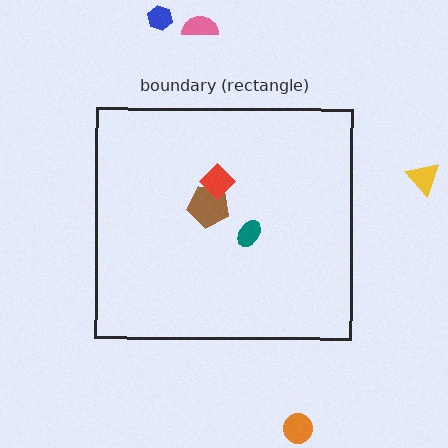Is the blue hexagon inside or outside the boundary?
Outside.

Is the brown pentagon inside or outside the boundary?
Inside.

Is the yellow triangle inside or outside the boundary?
Outside.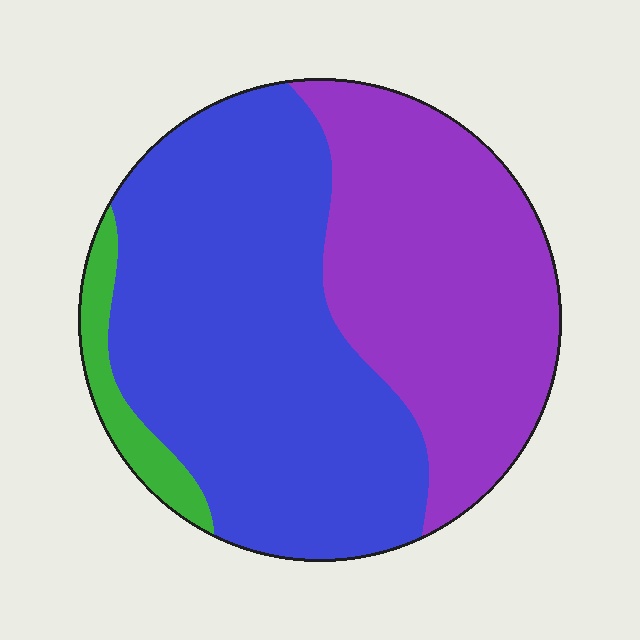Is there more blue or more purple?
Blue.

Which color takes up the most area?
Blue, at roughly 55%.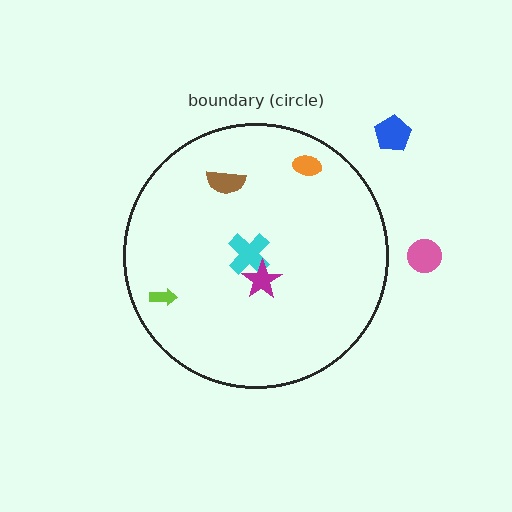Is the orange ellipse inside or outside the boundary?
Inside.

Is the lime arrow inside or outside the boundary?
Inside.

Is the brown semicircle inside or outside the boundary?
Inside.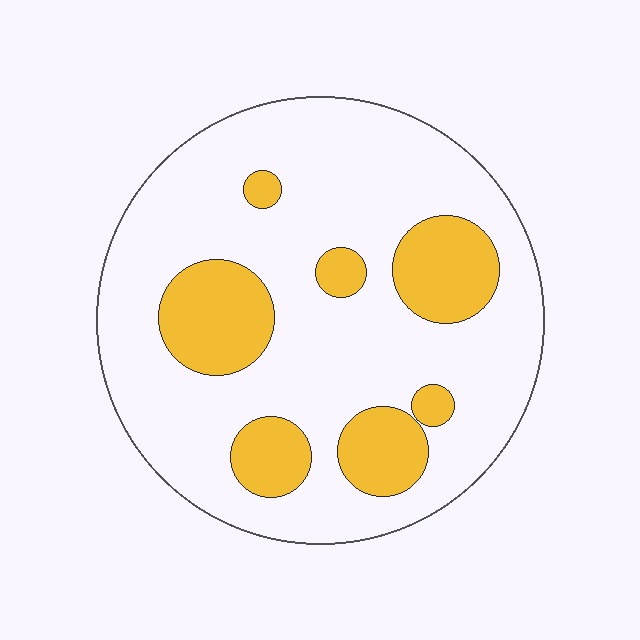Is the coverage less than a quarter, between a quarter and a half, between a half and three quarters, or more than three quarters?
Less than a quarter.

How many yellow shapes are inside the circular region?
7.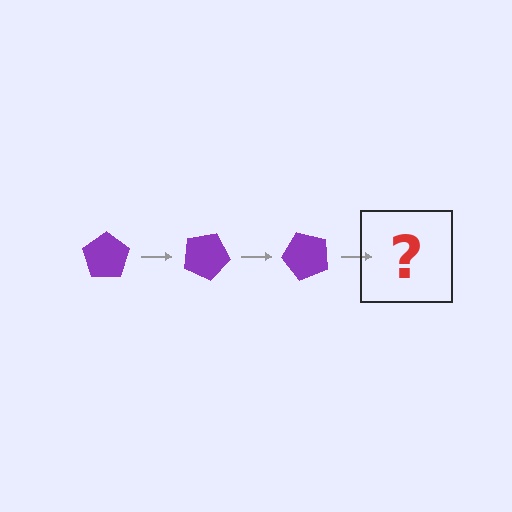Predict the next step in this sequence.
The next step is a purple pentagon rotated 75 degrees.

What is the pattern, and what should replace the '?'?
The pattern is that the pentagon rotates 25 degrees each step. The '?' should be a purple pentagon rotated 75 degrees.